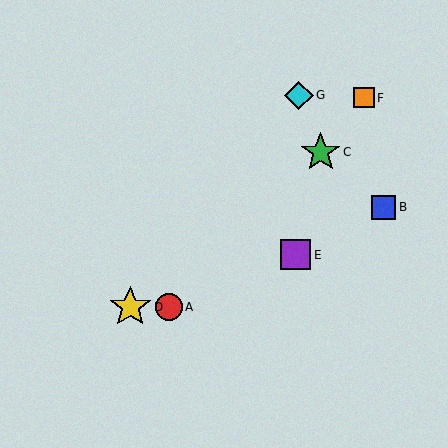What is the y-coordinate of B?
Object B is at y≈207.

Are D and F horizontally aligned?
No, D is at y≈307 and F is at y≈98.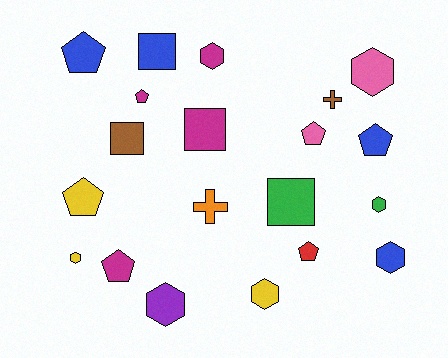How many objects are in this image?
There are 20 objects.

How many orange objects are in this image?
There is 1 orange object.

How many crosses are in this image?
There are 2 crosses.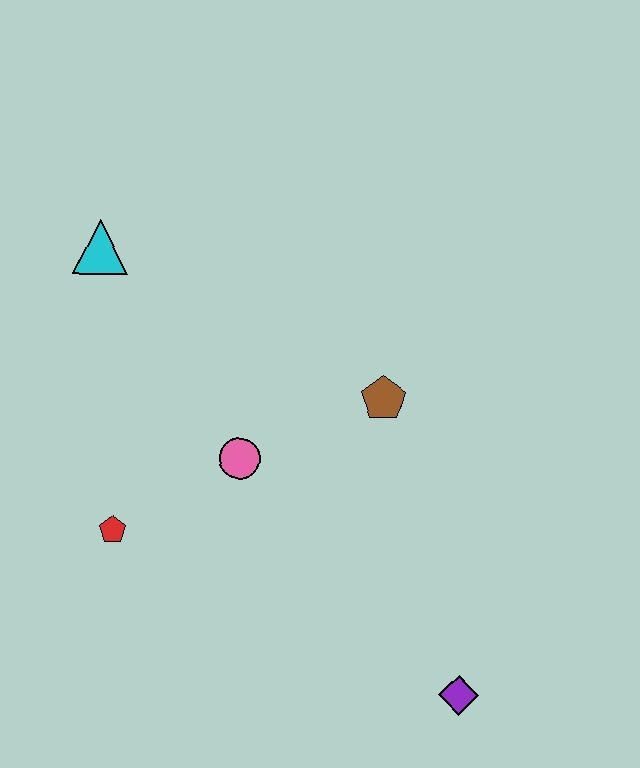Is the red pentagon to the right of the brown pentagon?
No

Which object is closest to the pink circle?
The red pentagon is closest to the pink circle.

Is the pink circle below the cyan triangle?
Yes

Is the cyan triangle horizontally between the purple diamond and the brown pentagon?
No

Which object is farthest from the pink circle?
The purple diamond is farthest from the pink circle.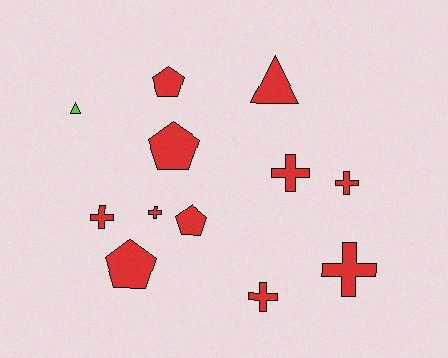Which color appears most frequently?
Red, with 11 objects.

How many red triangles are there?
There is 1 red triangle.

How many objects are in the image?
There are 12 objects.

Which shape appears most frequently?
Cross, with 6 objects.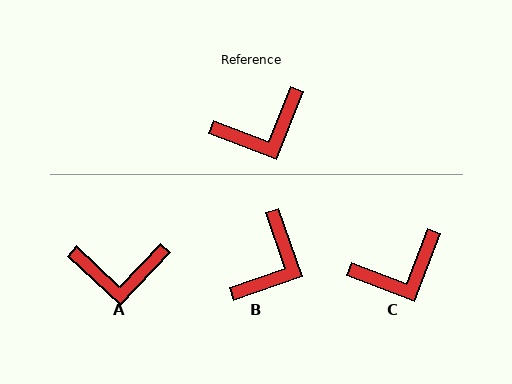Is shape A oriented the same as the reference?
No, it is off by about 22 degrees.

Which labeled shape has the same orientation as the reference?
C.